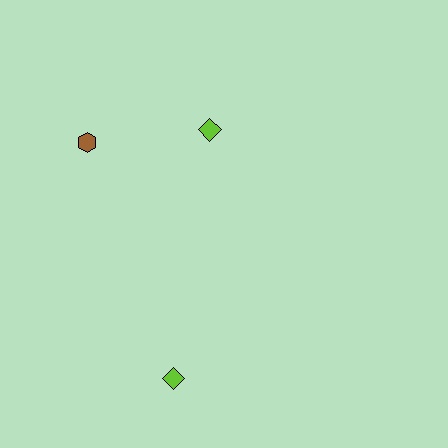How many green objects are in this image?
There are no green objects.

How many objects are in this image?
There are 3 objects.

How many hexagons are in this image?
There is 1 hexagon.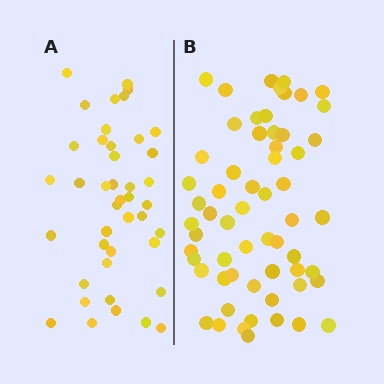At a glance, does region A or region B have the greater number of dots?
Region B (the right region) has more dots.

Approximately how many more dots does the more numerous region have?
Region B has approximately 20 more dots than region A.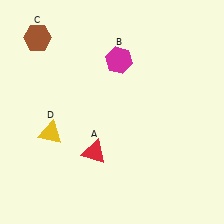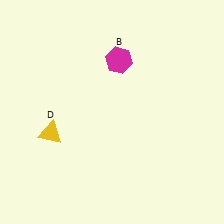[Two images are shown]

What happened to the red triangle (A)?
The red triangle (A) was removed in Image 2. It was in the bottom-left area of Image 1.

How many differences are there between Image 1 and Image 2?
There are 2 differences between the two images.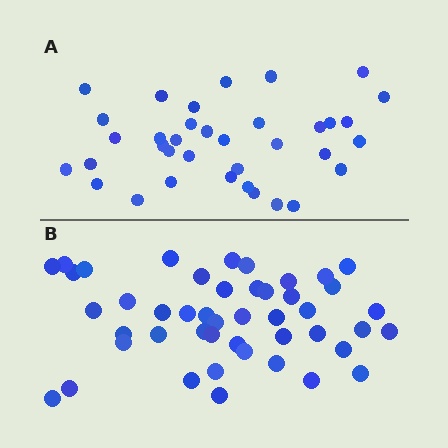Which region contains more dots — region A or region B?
Region B (the bottom region) has more dots.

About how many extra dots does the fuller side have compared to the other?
Region B has roughly 10 or so more dots than region A.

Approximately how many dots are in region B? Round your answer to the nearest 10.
About 50 dots. (The exact count is 46, which rounds to 50.)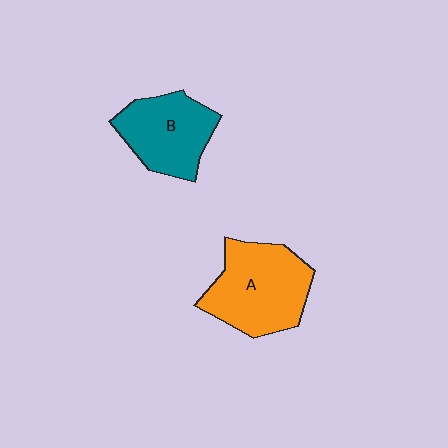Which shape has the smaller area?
Shape B (teal).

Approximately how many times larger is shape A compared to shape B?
Approximately 1.3 times.